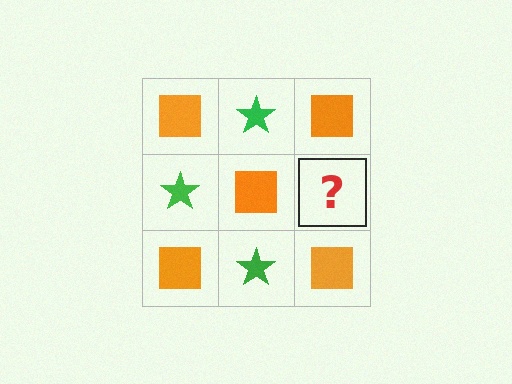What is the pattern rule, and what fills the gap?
The rule is that it alternates orange square and green star in a checkerboard pattern. The gap should be filled with a green star.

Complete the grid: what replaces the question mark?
The question mark should be replaced with a green star.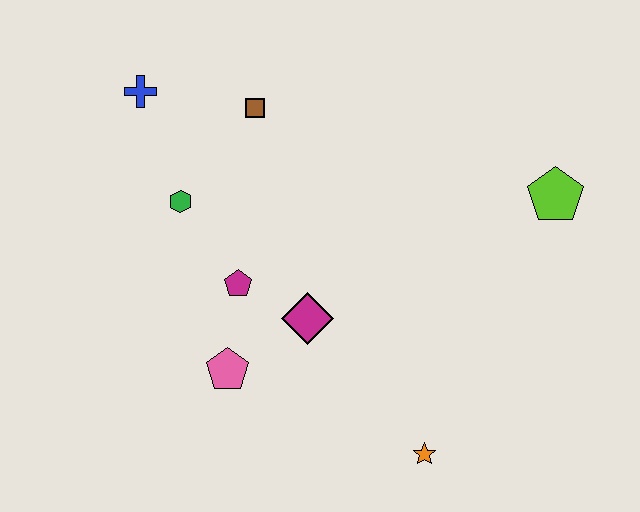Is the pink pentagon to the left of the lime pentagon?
Yes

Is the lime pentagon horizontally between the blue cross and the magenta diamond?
No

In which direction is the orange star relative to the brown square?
The orange star is below the brown square.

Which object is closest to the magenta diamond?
The magenta pentagon is closest to the magenta diamond.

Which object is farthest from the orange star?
The blue cross is farthest from the orange star.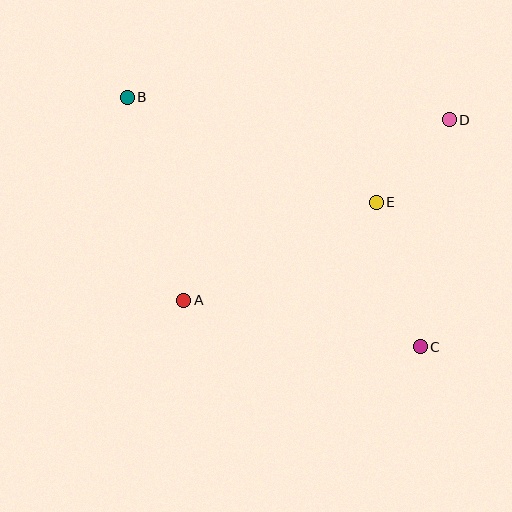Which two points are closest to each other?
Points D and E are closest to each other.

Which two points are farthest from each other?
Points B and C are farthest from each other.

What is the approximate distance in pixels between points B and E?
The distance between B and E is approximately 270 pixels.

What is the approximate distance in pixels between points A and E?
The distance between A and E is approximately 216 pixels.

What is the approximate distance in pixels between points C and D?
The distance between C and D is approximately 229 pixels.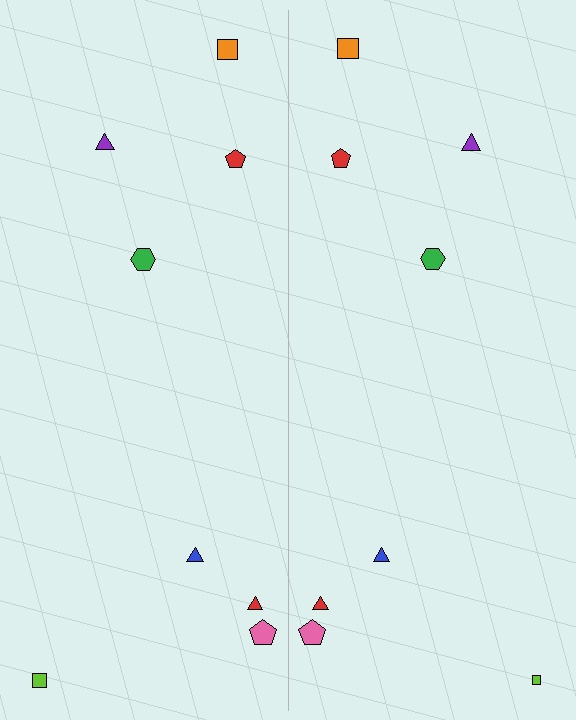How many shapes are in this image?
There are 16 shapes in this image.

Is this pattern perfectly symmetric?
No, the pattern is not perfectly symmetric. The lime square on the right side has a different size than its mirror counterpart.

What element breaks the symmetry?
The lime square on the right side has a different size than its mirror counterpart.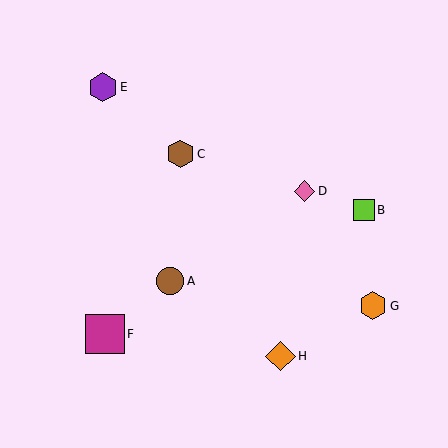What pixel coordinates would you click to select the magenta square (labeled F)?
Click at (105, 334) to select the magenta square F.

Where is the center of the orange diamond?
The center of the orange diamond is at (281, 356).